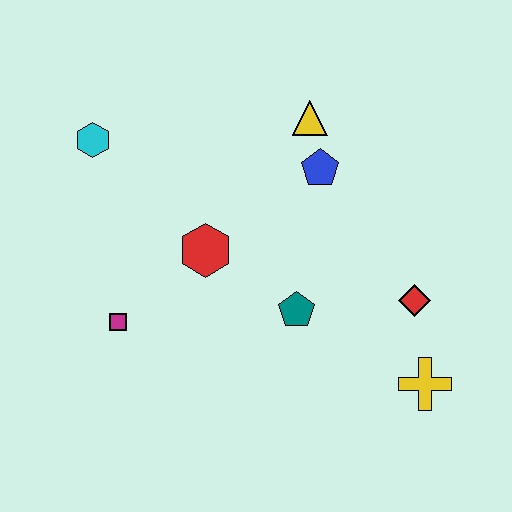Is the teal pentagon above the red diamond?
No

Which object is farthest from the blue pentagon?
The magenta square is farthest from the blue pentagon.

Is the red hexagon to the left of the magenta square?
No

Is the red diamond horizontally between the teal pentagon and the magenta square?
No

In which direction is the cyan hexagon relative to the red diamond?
The cyan hexagon is to the left of the red diamond.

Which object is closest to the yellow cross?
The red diamond is closest to the yellow cross.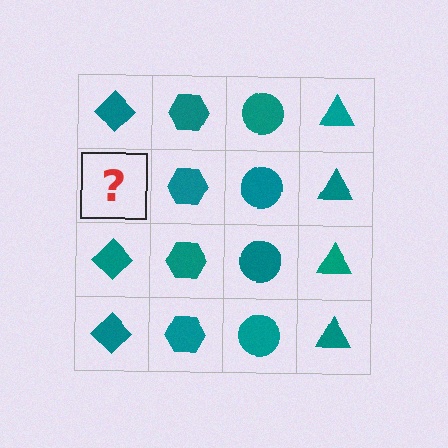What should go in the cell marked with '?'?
The missing cell should contain a teal diamond.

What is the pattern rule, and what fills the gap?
The rule is that each column has a consistent shape. The gap should be filled with a teal diamond.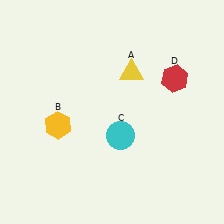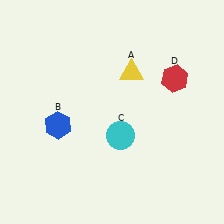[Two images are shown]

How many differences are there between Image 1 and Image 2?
There is 1 difference between the two images.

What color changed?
The hexagon (B) changed from yellow in Image 1 to blue in Image 2.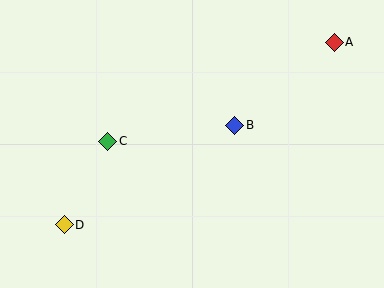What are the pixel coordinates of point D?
Point D is at (64, 225).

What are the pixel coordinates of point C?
Point C is at (108, 141).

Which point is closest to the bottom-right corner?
Point B is closest to the bottom-right corner.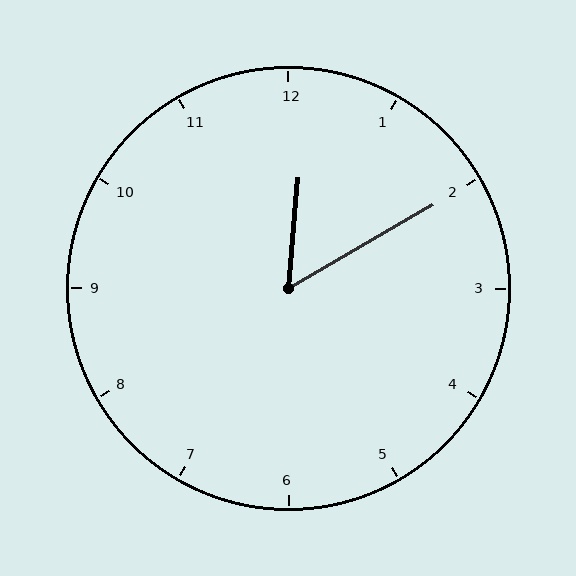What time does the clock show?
12:10.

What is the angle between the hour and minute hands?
Approximately 55 degrees.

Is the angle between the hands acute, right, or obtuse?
It is acute.